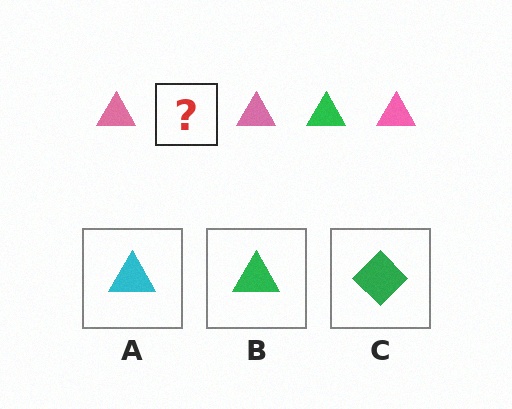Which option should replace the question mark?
Option B.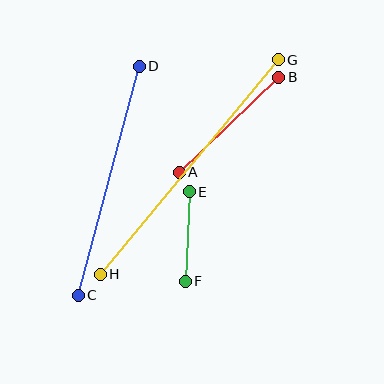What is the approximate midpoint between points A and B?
The midpoint is at approximately (229, 125) pixels.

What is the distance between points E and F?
The distance is approximately 89 pixels.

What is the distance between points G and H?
The distance is approximately 279 pixels.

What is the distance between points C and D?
The distance is approximately 237 pixels.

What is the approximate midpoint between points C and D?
The midpoint is at approximately (109, 181) pixels.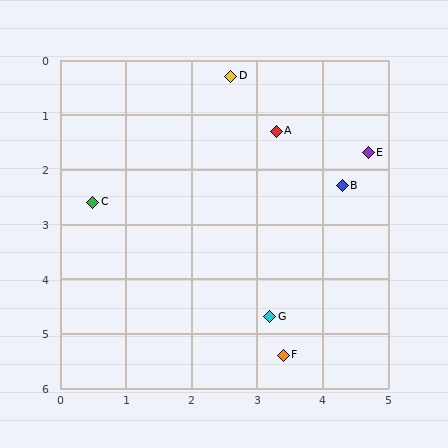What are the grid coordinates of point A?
Point A is at approximately (3.3, 1.3).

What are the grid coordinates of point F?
Point F is at approximately (3.4, 5.4).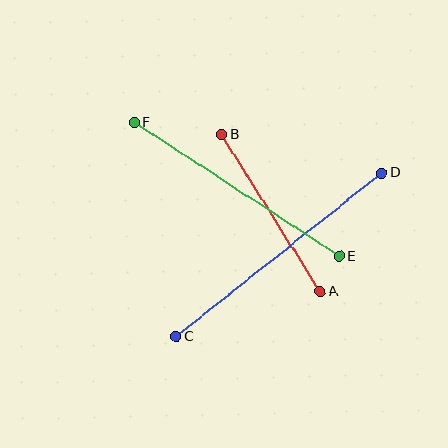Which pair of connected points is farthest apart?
Points C and D are farthest apart.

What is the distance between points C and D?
The distance is approximately 262 pixels.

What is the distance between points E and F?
The distance is approximately 245 pixels.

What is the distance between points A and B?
The distance is approximately 185 pixels.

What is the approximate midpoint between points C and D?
The midpoint is at approximately (279, 255) pixels.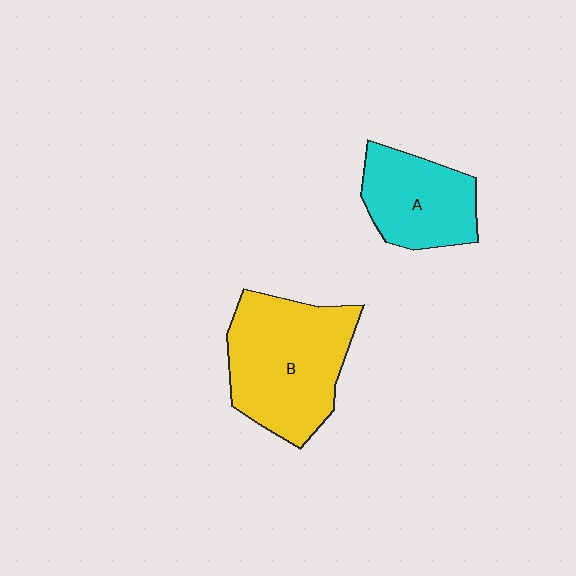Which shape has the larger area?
Shape B (yellow).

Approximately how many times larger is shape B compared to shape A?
Approximately 1.5 times.